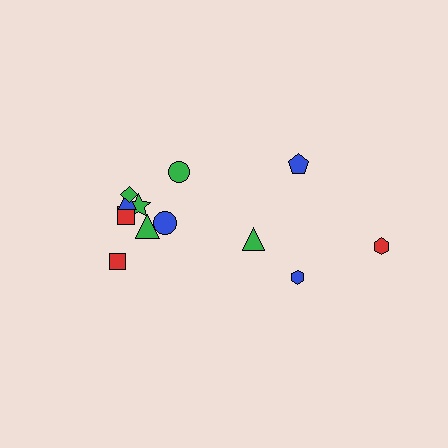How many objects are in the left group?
There are 8 objects.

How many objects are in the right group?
There are 4 objects.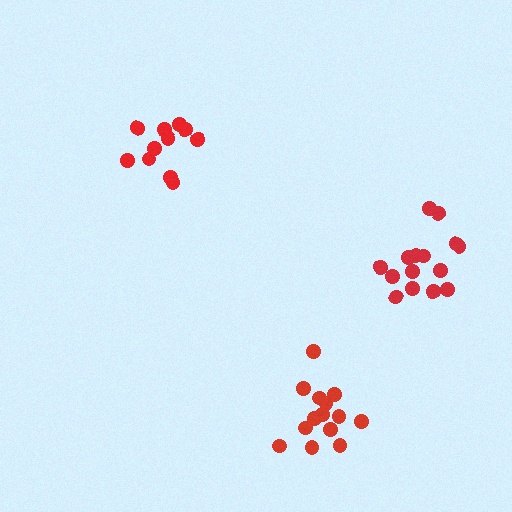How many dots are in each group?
Group 1: 15 dots, Group 2: 11 dots, Group 3: 14 dots (40 total).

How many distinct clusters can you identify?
There are 3 distinct clusters.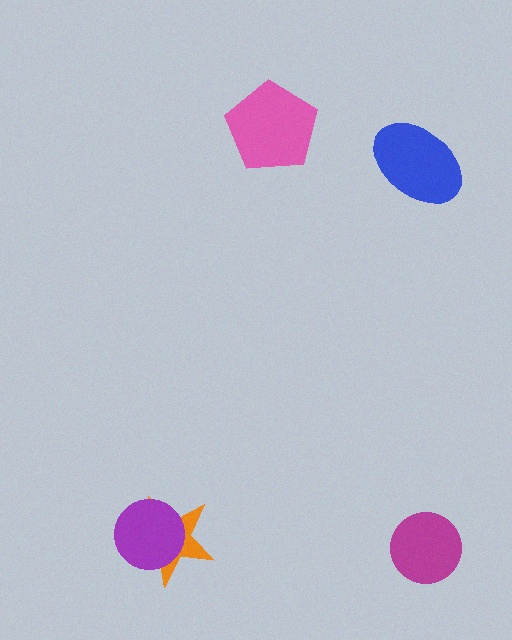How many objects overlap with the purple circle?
1 object overlaps with the purple circle.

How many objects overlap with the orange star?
1 object overlaps with the orange star.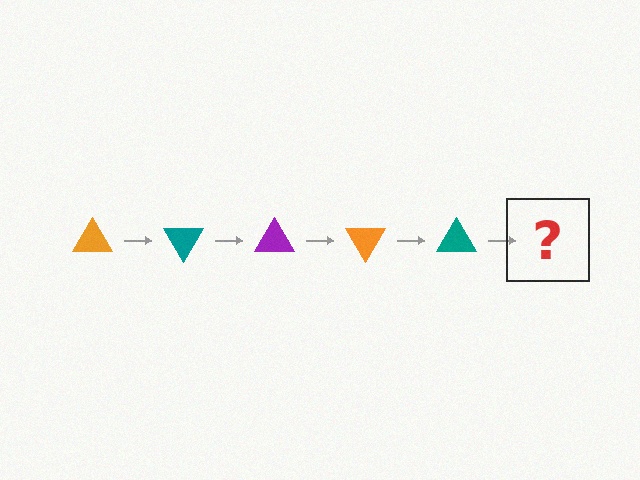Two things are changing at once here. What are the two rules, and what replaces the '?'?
The two rules are that it rotates 60 degrees each step and the color cycles through orange, teal, and purple. The '?' should be a purple triangle, rotated 300 degrees from the start.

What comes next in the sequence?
The next element should be a purple triangle, rotated 300 degrees from the start.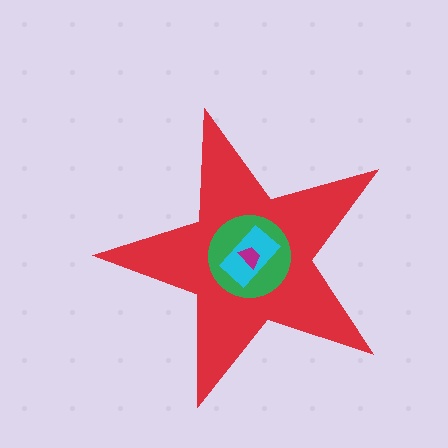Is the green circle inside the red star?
Yes.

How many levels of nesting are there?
4.